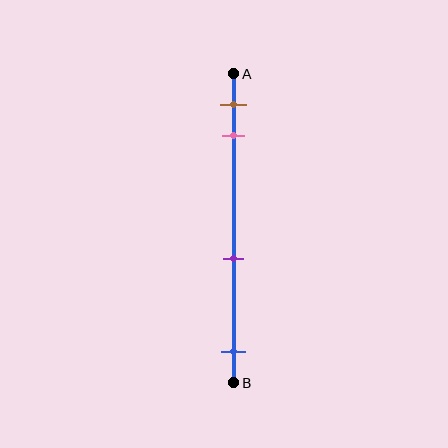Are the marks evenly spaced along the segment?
No, the marks are not evenly spaced.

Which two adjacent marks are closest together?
The brown and pink marks are the closest adjacent pair.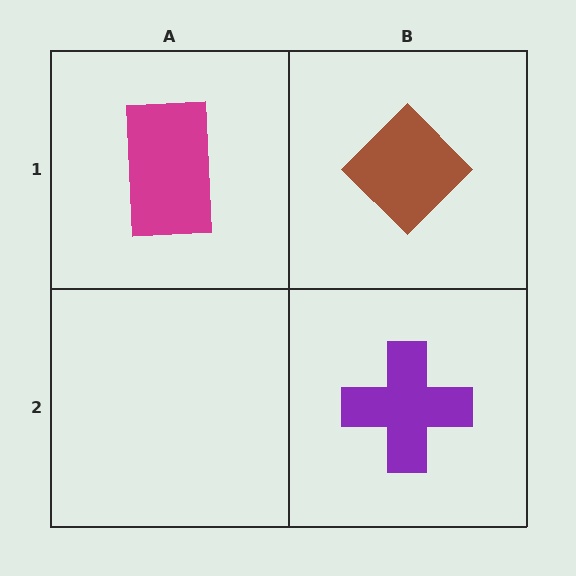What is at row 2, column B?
A purple cross.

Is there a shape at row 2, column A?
No, that cell is empty.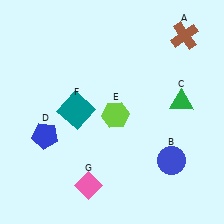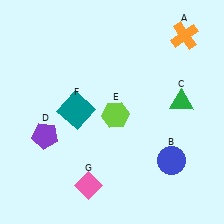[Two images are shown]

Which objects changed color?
A changed from brown to orange. D changed from blue to purple.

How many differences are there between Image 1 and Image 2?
There are 2 differences between the two images.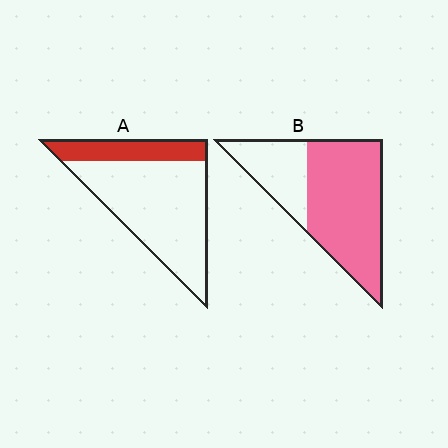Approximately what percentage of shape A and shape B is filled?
A is approximately 25% and B is approximately 70%.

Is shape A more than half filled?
No.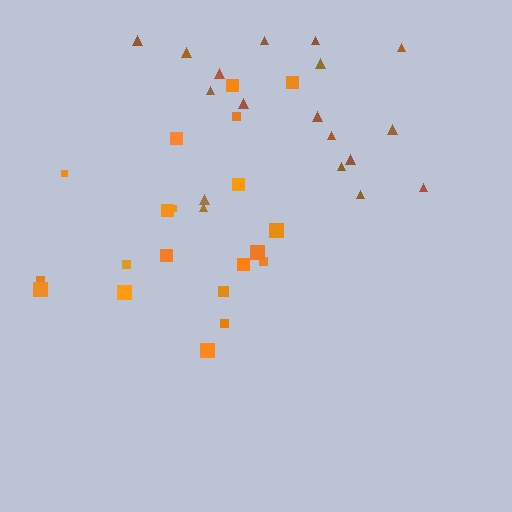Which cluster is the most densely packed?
Orange.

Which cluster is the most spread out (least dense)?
Brown.